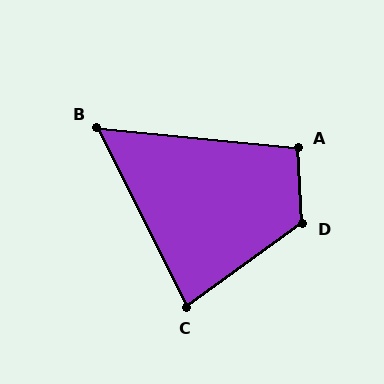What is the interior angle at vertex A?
Approximately 99 degrees (obtuse).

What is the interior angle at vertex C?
Approximately 81 degrees (acute).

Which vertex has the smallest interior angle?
B, at approximately 58 degrees.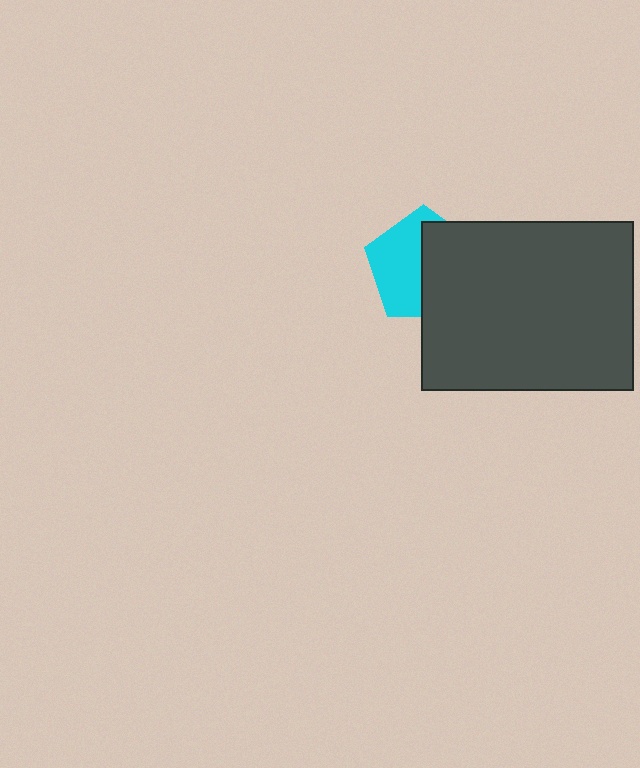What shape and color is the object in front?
The object in front is a dark gray rectangle.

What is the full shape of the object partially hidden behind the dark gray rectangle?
The partially hidden object is a cyan pentagon.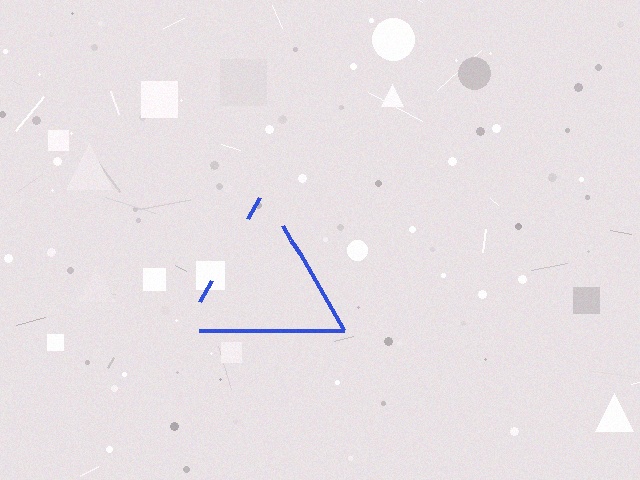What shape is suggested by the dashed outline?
The dashed outline suggests a triangle.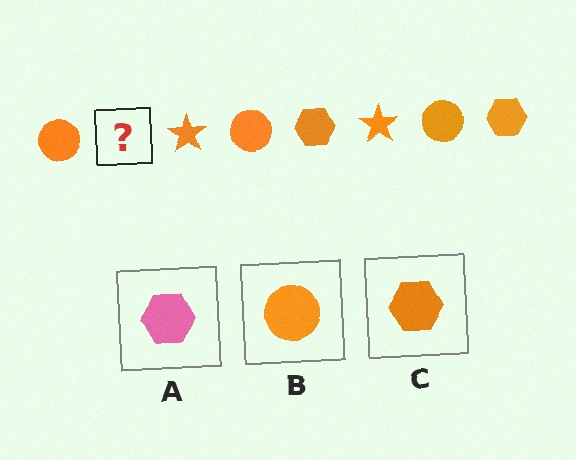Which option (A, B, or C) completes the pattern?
C.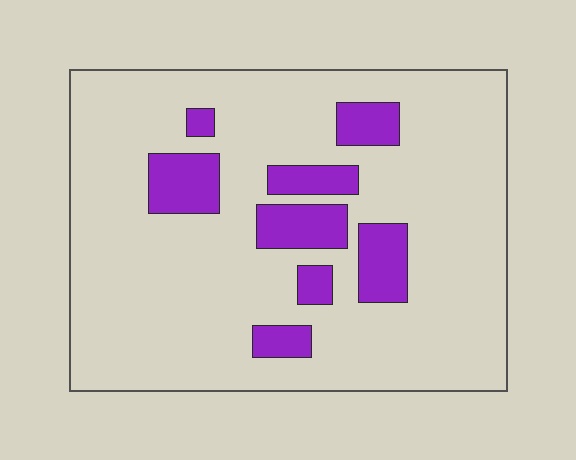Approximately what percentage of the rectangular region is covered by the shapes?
Approximately 15%.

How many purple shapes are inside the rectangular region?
8.